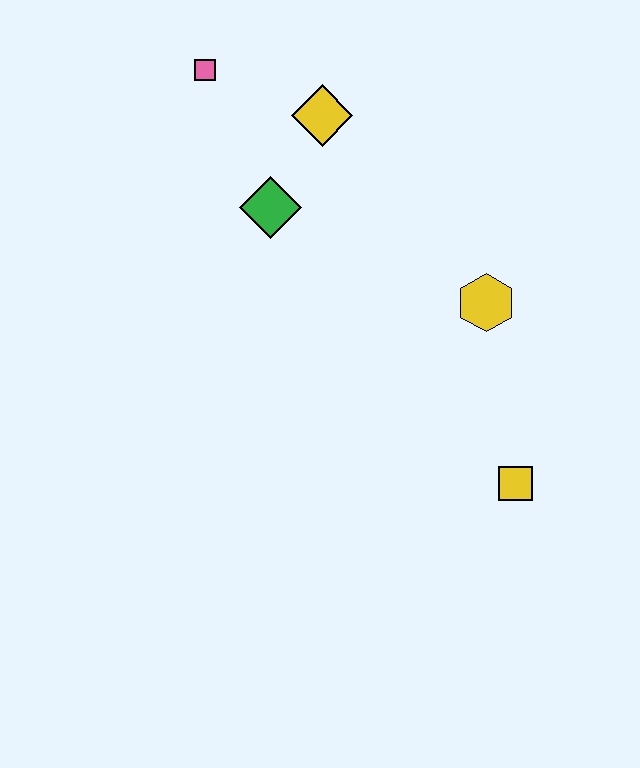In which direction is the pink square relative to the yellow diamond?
The pink square is to the left of the yellow diamond.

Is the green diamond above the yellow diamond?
No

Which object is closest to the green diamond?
The yellow diamond is closest to the green diamond.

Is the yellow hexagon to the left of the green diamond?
No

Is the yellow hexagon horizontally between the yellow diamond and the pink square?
No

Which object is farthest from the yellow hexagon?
The pink square is farthest from the yellow hexagon.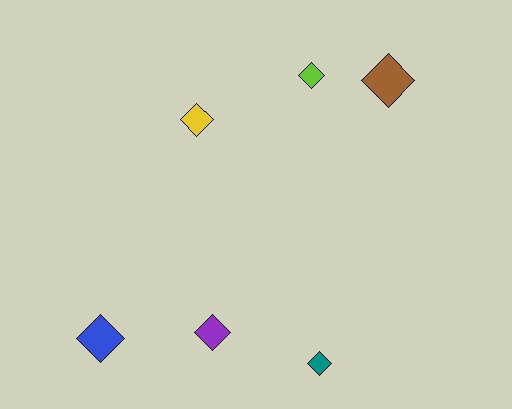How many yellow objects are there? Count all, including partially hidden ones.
There is 1 yellow object.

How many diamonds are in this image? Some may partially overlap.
There are 6 diamonds.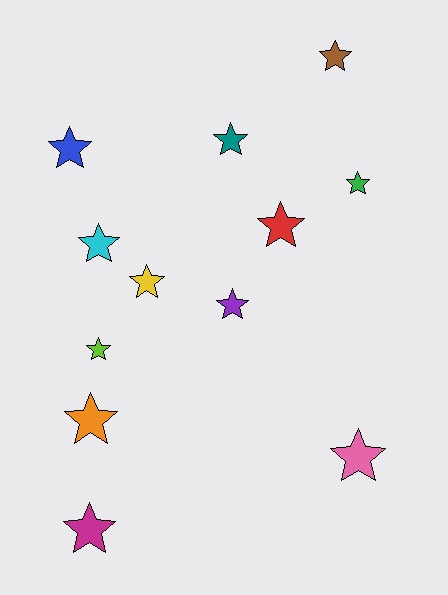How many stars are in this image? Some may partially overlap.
There are 12 stars.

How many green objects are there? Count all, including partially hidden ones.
There is 1 green object.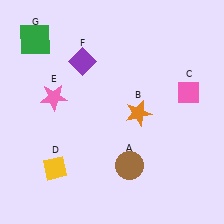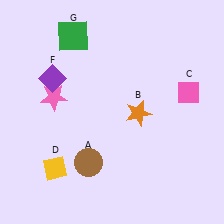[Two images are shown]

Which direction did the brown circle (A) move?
The brown circle (A) moved left.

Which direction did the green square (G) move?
The green square (G) moved right.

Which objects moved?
The objects that moved are: the brown circle (A), the purple diamond (F), the green square (G).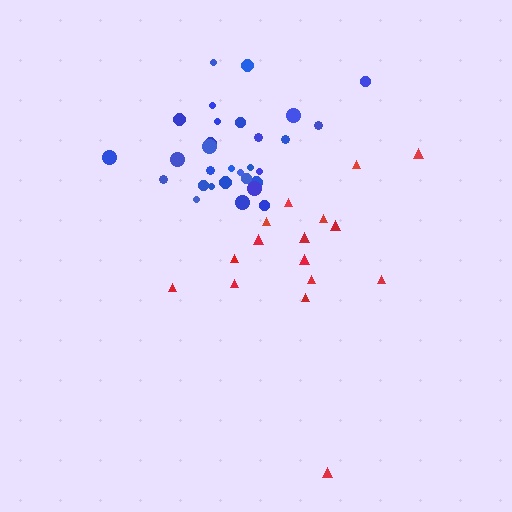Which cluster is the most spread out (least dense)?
Red.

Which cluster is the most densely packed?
Blue.